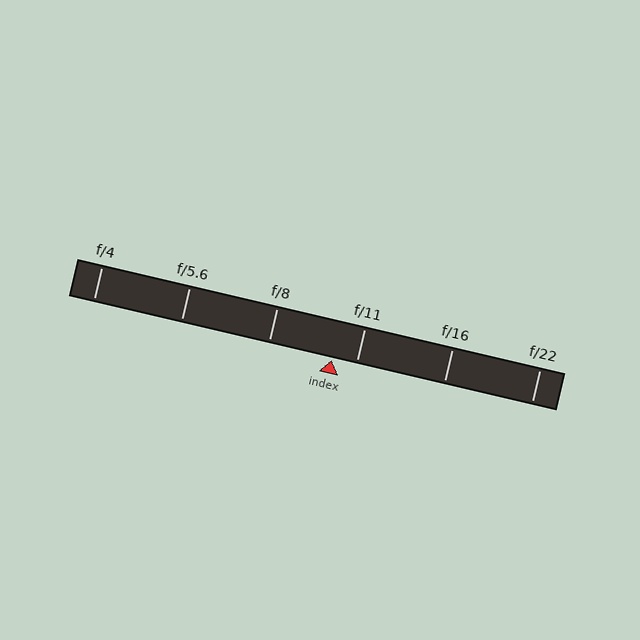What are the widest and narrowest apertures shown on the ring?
The widest aperture shown is f/4 and the narrowest is f/22.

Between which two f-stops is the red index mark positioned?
The index mark is between f/8 and f/11.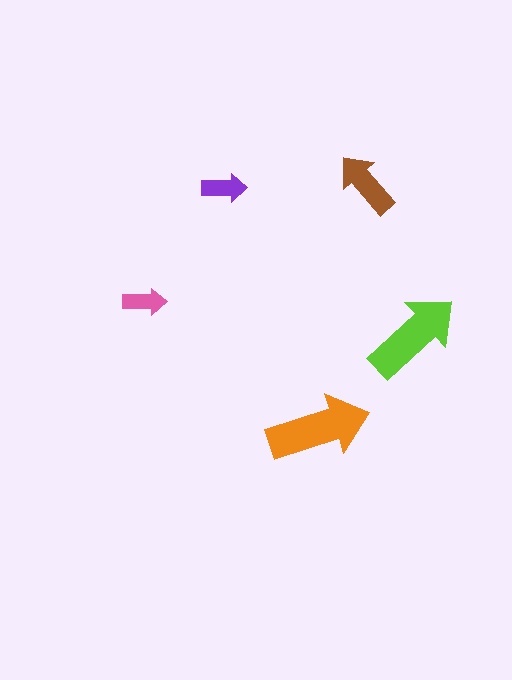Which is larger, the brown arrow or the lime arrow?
The lime one.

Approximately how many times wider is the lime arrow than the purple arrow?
About 2 times wider.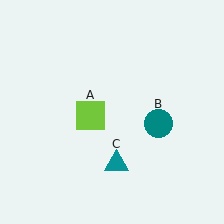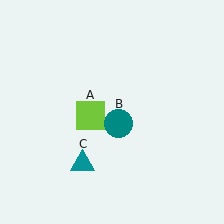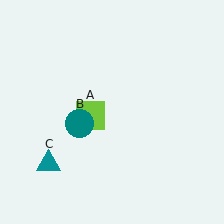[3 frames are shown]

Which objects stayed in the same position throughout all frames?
Lime square (object A) remained stationary.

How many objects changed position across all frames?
2 objects changed position: teal circle (object B), teal triangle (object C).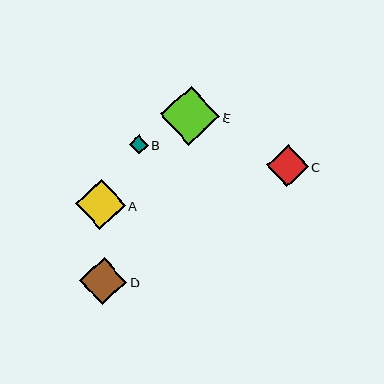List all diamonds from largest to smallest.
From largest to smallest: E, A, D, C, B.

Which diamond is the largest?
Diamond E is the largest with a size of approximately 59 pixels.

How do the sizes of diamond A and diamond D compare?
Diamond A and diamond D are approximately the same size.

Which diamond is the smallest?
Diamond B is the smallest with a size of approximately 19 pixels.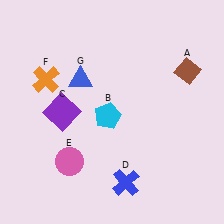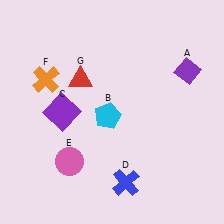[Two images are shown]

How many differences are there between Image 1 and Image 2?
There are 2 differences between the two images.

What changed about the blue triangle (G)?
In Image 1, G is blue. In Image 2, it changed to red.